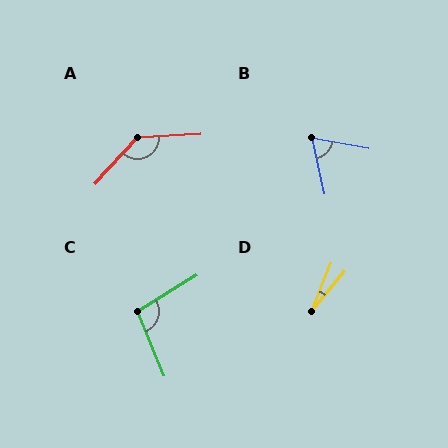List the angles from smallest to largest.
D (18°), B (67°), C (100°), A (135°).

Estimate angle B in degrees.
Approximately 67 degrees.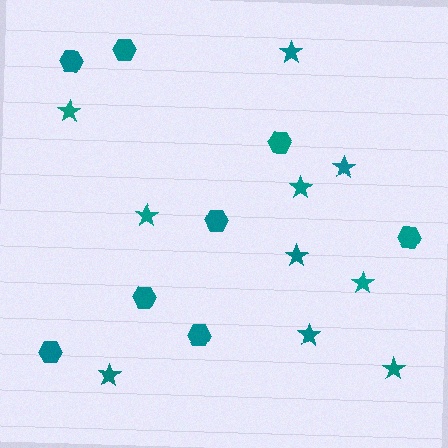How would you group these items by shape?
There are 2 groups: one group of hexagons (8) and one group of stars (10).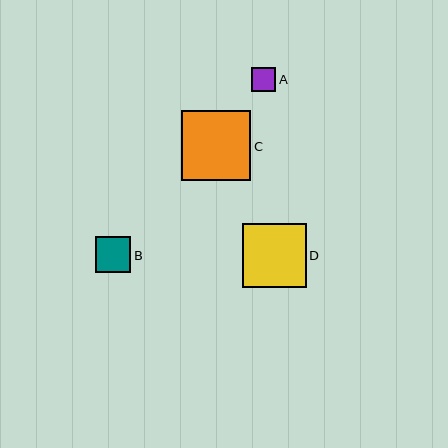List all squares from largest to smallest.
From largest to smallest: C, D, B, A.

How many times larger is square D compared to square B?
Square D is approximately 1.8 times the size of square B.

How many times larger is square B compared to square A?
Square B is approximately 1.5 times the size of square A.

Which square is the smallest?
Square A is the smallest with a size of approximately 24 pixels.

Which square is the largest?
Square C is the largest with a size of approximately 69 pixels.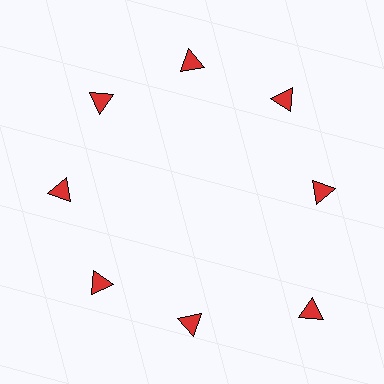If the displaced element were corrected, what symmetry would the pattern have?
It would have 8-fold rotational symmetry — the pattern would map onto itself every 45 degrees.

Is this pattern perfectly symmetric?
No. The 8 red triangles are arranged in a ring, but one element near the 4 o'clock position is pushed outward from the center, breaking the 8-fold rotational symmetry.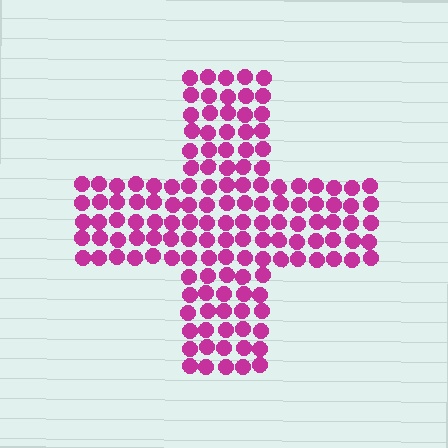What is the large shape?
The large shape is a cross.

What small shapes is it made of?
It is made of small circles.